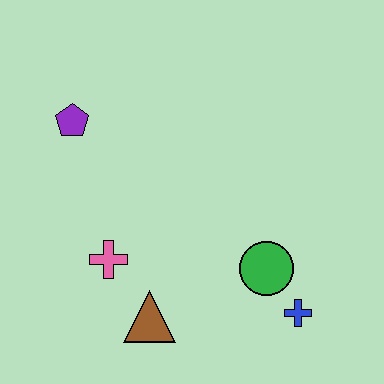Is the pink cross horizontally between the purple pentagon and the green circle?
Yes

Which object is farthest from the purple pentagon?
The blue cross is farthest from the purple pentagon.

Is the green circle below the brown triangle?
No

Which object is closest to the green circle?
The blue cross is closest to the green circle.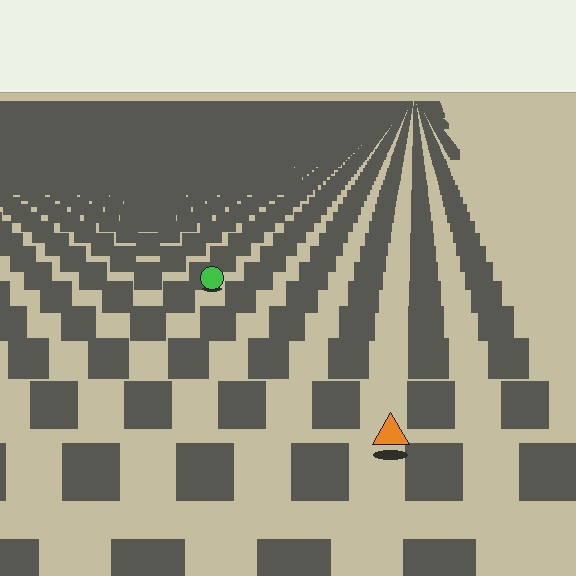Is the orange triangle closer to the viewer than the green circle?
Yes. The orange triangle is closer — you can tell from the texture gradient: the ground texture is coarser near it.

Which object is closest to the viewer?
The orange triangle is closest. The texture marks near it are larger and more spread out.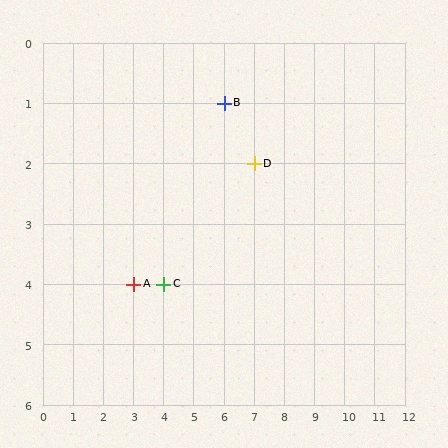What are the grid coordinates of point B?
Point B is at grid coordinates (6, 1).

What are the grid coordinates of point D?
Point D is at grid coordinates (7, 2).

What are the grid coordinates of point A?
Point A is at grid coordinates (3, 4).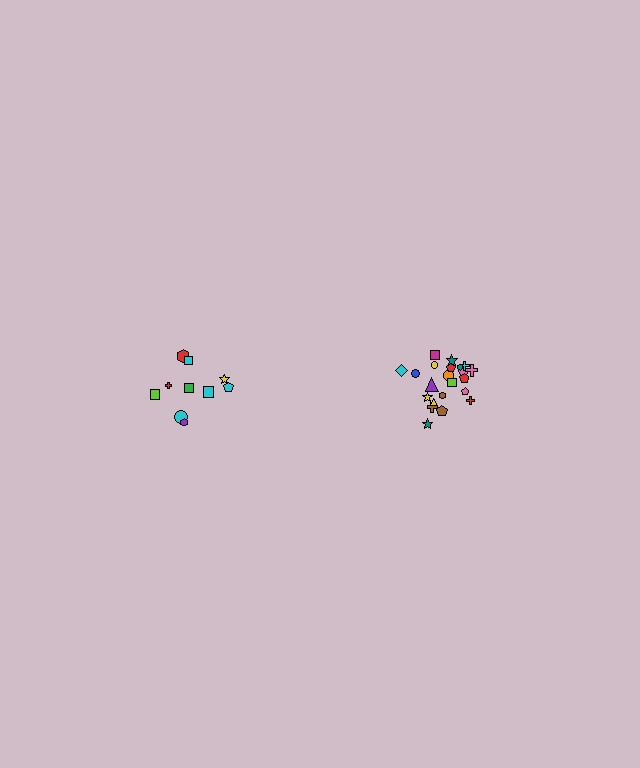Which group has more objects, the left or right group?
The right group.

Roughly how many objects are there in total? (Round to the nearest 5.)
Roughly 30 objects in total.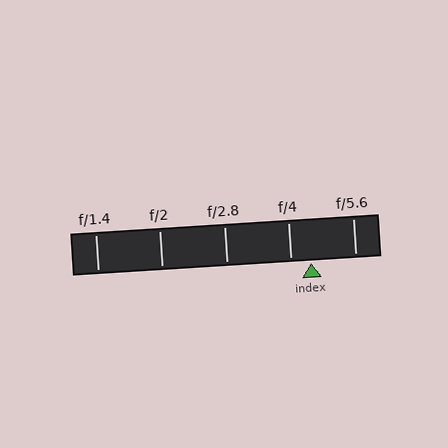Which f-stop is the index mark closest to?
The index mark is closest to f/4.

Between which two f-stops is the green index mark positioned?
The index mark is between f/4 and f/5.6.